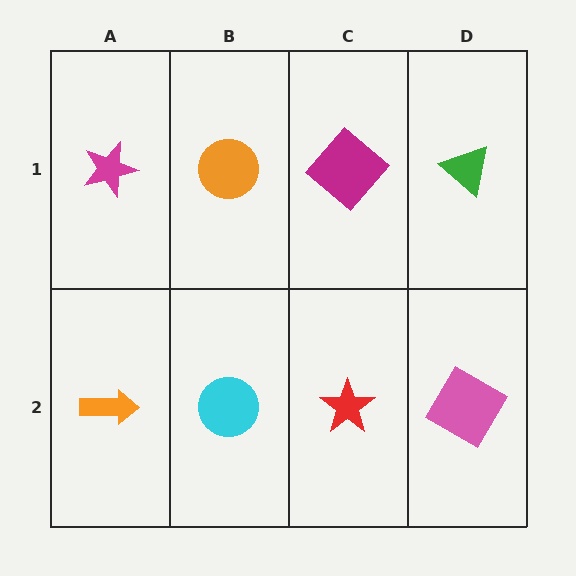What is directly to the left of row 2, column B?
An orange arrow.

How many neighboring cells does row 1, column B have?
3.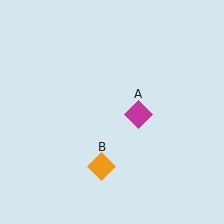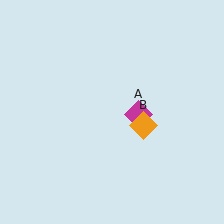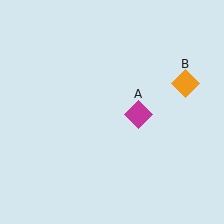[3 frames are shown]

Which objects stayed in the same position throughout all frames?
Magenta diamond (object A) remained stationary.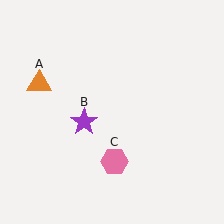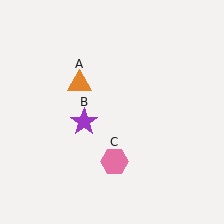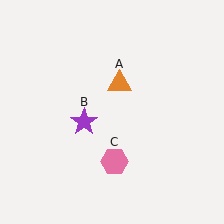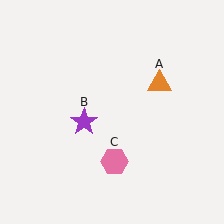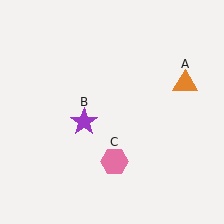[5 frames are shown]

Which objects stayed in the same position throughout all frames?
Purple star (object B) and pink hexagon (object C) remained stationary.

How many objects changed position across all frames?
1 object changed position: orange triangle (object A).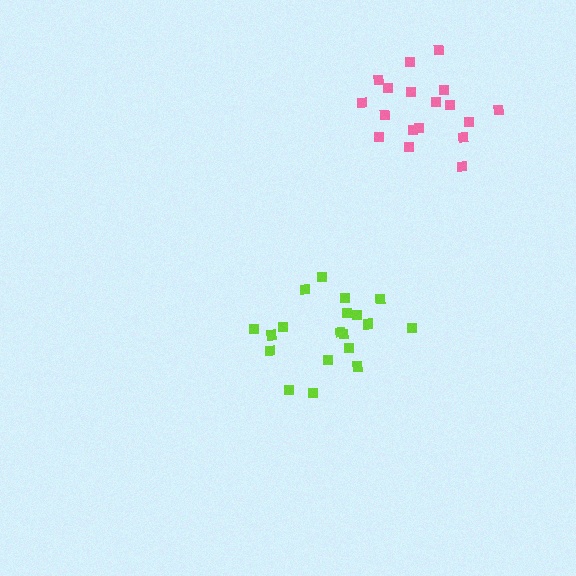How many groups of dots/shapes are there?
There are 2 groups.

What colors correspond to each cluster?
The clusters are colored: pink, lime.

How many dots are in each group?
Group 1: 18 dots, Group 2: 19 dots (37 total).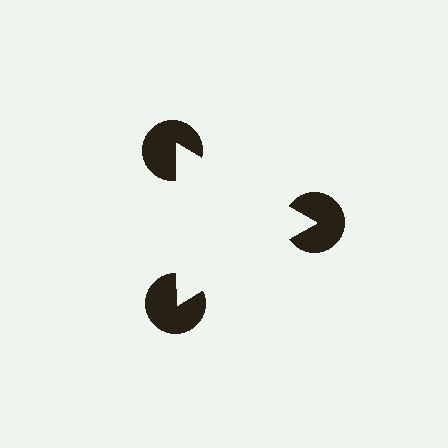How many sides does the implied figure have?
3 sides.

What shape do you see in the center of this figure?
An illusory triangle — its edges are inferred from the aligned wedge cuts in the pac-man discs, not physically drawn.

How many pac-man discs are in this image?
There are 3 — one at each vertex of the illusory triangle.